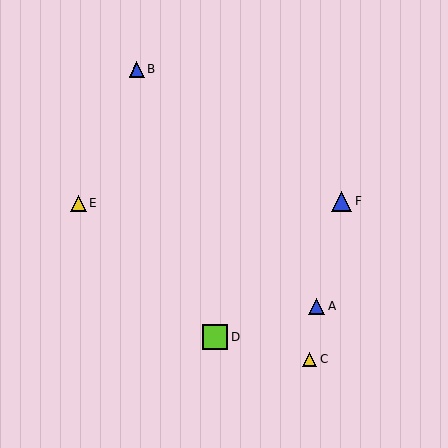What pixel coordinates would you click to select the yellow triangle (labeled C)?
Click at (309, 359) to select the yellow triangle C.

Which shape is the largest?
The lime square (labeled D) is the largest.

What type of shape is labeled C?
Shape C is a yellow triangle.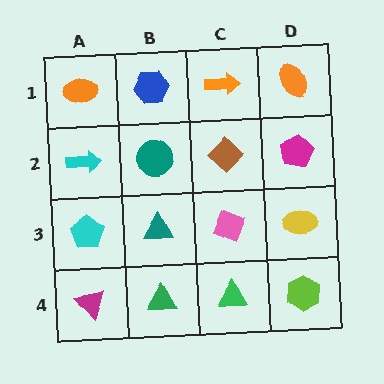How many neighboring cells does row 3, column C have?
4.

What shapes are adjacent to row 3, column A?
A cyan arrow (row 2, column A), a magenta triangle (row 4, column A), a teal triangle (row 3, column B).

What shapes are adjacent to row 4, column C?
A pink diamond (row 3, column C), a green triangle (row 4, column B), a lime hexagon (row 4, column D).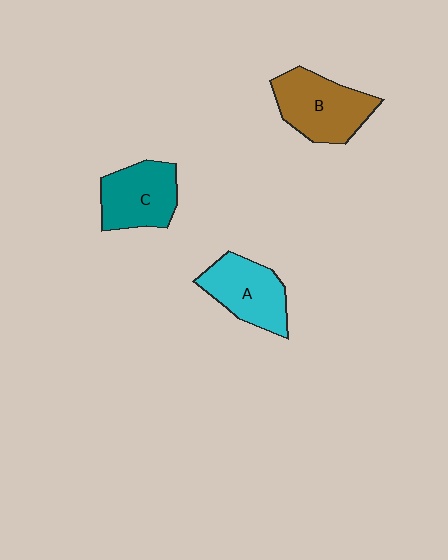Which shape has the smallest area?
Shape C (teal).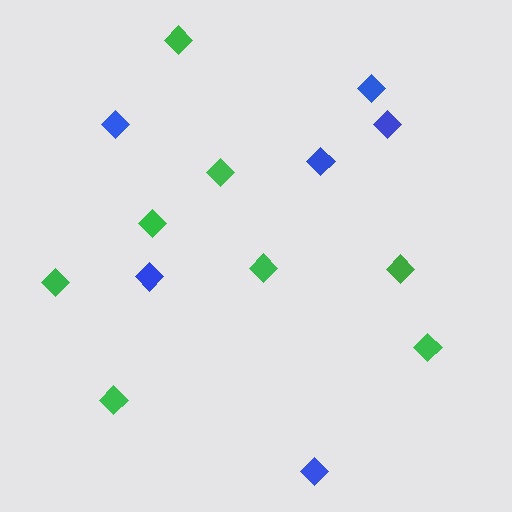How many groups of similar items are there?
There are 2 groups: one group of green diamonds (8) and one group of blue diamonds (6).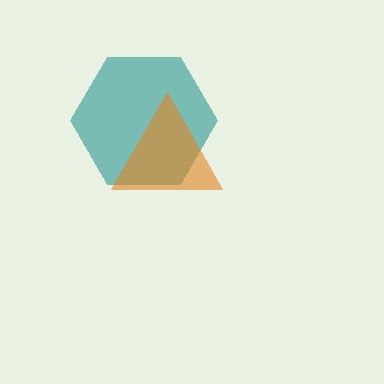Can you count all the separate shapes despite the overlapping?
Yes, there are 2 separate shapes.